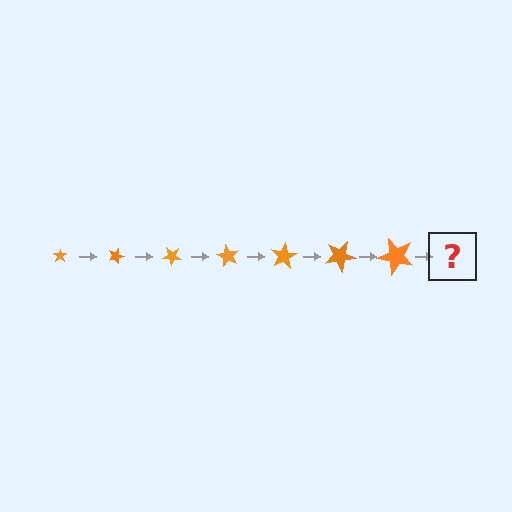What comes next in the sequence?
The next element should be a star, larger than the previous one and rotated 140 degrees from the start.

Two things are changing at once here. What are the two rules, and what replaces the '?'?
The two rules are that the star grows larger each step and it rotates 20 degrees each step. The '?' should be a star, larger than the previous one and rotated 140 degrees from the start.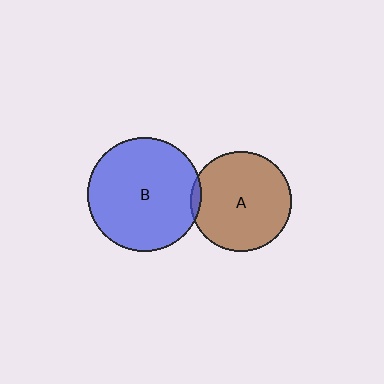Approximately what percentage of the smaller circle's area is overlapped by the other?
Approximately 5%.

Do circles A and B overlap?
Yes.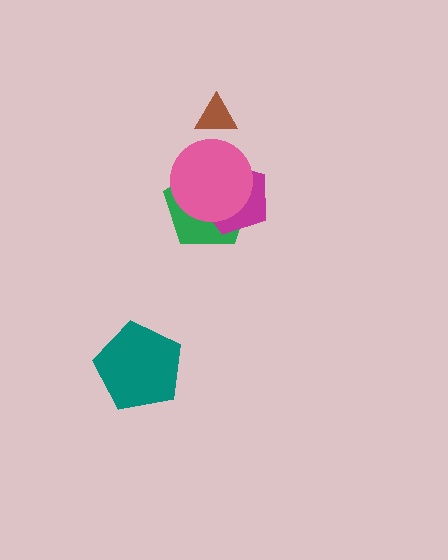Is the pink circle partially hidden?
No, no other shape covers it.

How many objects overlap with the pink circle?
2 objects overlap with the pink circle.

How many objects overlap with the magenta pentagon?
2 objects overlap with the magenta pentagon.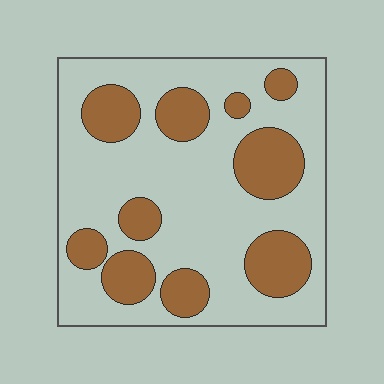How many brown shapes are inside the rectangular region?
10.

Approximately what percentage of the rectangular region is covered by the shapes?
Approximately 30%.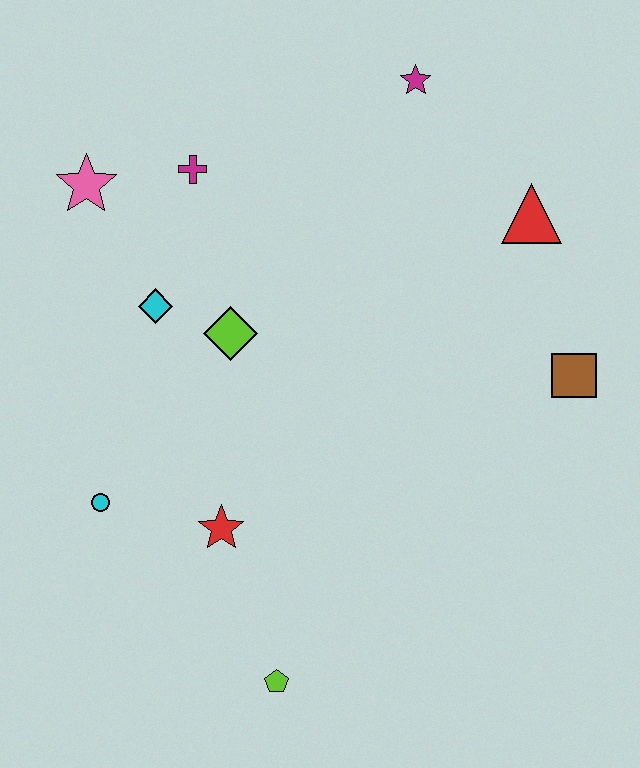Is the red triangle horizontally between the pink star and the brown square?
Yes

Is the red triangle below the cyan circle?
No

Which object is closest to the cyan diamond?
The lime diamond is closest to the cyan diamond.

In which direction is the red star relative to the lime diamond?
The red star is below the lime diamond.